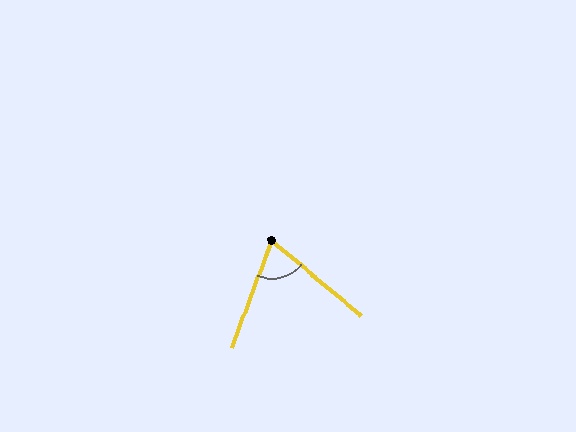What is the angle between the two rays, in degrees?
Approximately 71 degrees.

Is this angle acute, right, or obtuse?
It is acute.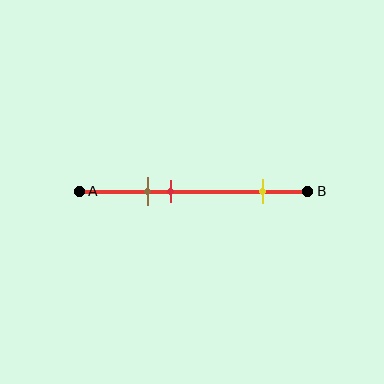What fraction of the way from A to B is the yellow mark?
The yellow mark is approximately 80% (0.8) of the way from A to B.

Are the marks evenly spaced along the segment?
No, the marks are not evenly spaced.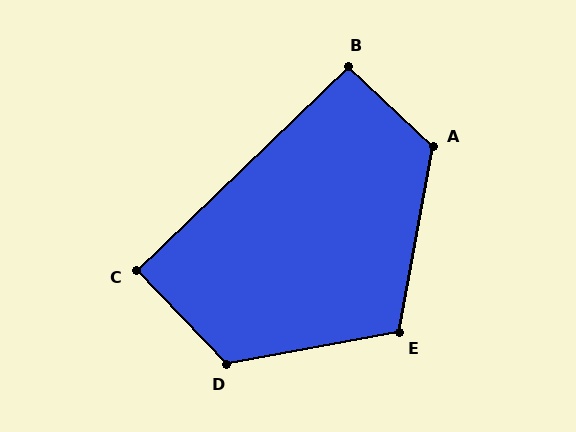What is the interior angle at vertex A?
Approximately 123 degrees (obtuse).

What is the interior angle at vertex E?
Approximately 111 degrees (obtuse).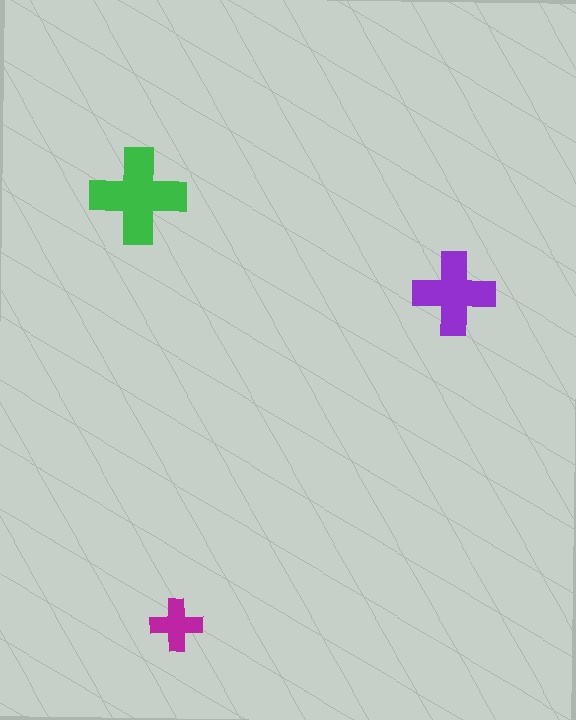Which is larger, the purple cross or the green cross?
The green one.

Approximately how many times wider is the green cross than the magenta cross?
About 2 times wider.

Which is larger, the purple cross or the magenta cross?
The purple one.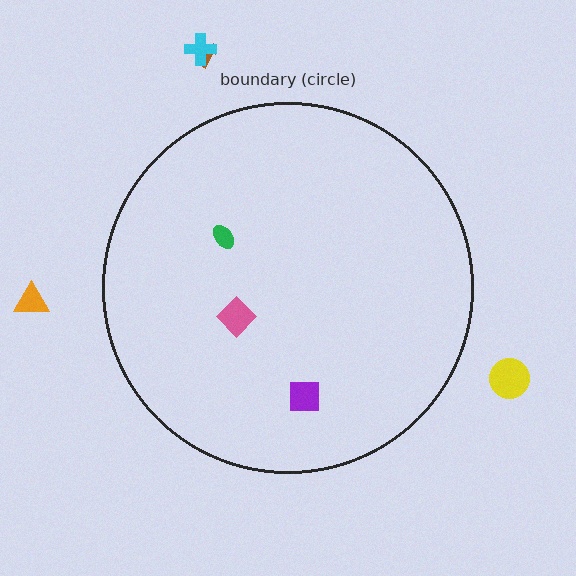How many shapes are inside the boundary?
3 inside, 4 outside.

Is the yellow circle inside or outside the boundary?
Outside.